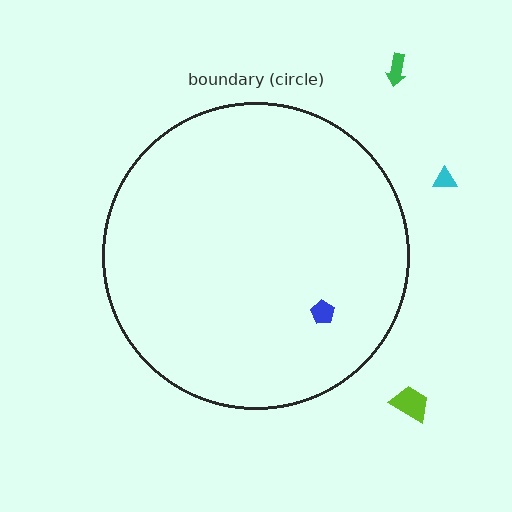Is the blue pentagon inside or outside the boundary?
Inside.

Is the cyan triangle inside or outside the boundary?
Outside.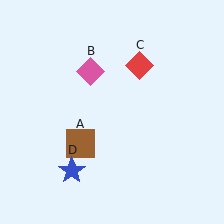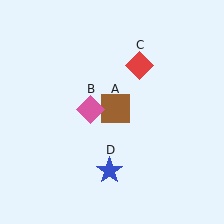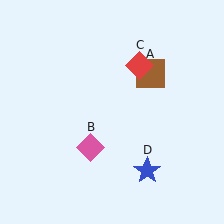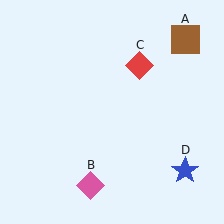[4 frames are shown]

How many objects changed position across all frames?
3 objects changed position: brown square (object A), pink diamond (object B), blue star (object D).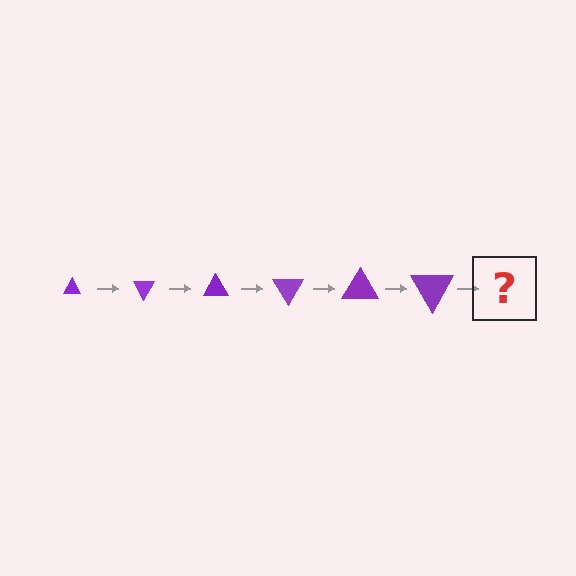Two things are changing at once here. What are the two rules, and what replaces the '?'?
The two rules are that the triangle grows larger each step and it rotates 60 degrees each step. The '?' should be a triangle, larger than the previous one and rotated 360 degrees from the start.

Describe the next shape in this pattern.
It should be a triangle, larger than the previous one and rotated 360 degrees from the start.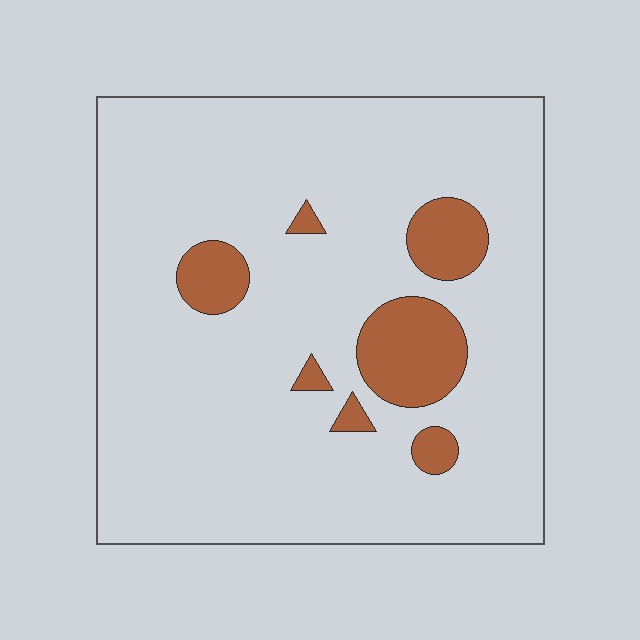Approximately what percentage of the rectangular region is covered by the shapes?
Approximately 10%.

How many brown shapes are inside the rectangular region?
7.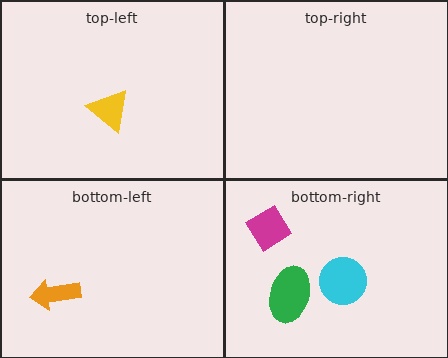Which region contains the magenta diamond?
The bottom-right region.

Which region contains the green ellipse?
The bottom-right region.